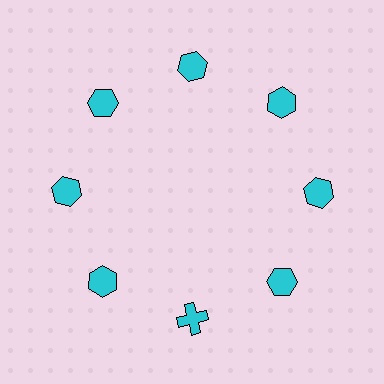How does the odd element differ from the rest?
It has a different shape: cross instead of hexagon.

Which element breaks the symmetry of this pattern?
The cyan cross at roughly the 6 o'clock position breaks the symmetry. All other shapes are cyan hexagons.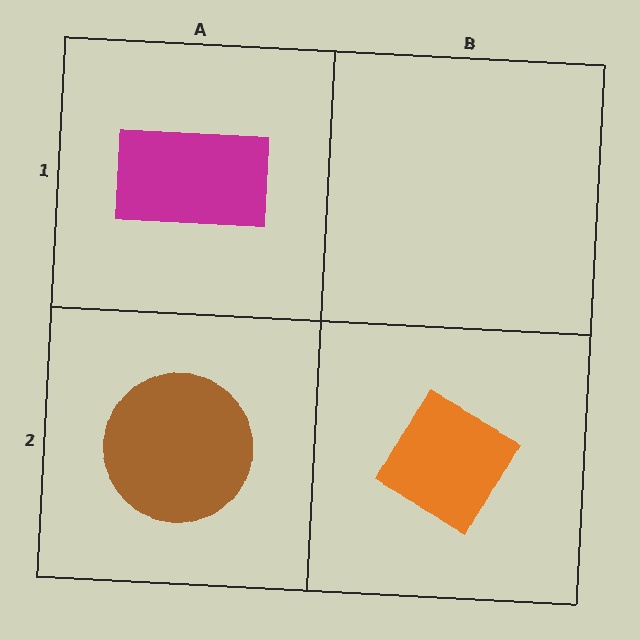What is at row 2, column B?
An orange diamond.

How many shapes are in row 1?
1 shape.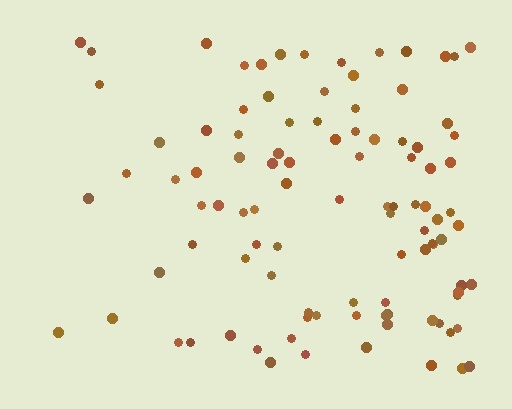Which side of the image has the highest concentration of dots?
The right.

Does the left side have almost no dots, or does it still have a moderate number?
Still a moderate number, just noticeably fewer than the right.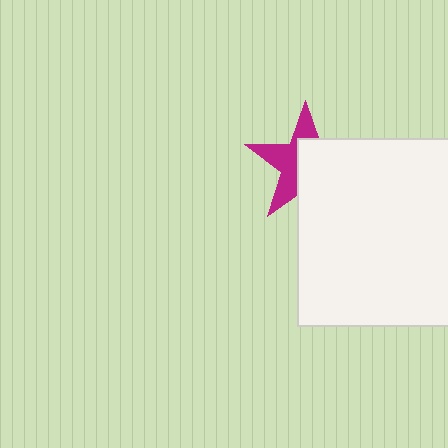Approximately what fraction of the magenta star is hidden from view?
Roughly 54% of the magenta star is hidden behind the white square.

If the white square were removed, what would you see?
You would see the complete magenta star.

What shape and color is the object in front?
The object in front is a white square.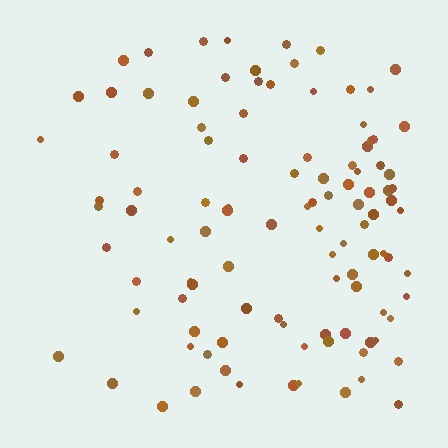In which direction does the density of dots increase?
From left to right, with the right side densest.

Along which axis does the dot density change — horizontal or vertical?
Horizontal.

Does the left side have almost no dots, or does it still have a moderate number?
Still a moderate number, just noticeably fewer than the right.